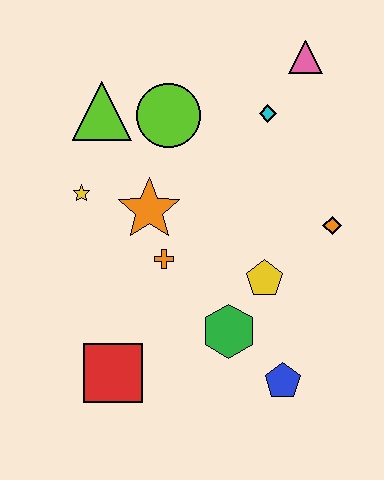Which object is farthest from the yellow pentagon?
The lime triangle is farthest from the yellow pentagon.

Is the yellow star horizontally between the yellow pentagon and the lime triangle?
No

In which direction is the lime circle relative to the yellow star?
The lime circle is to the right of the yellow star.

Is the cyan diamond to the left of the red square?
No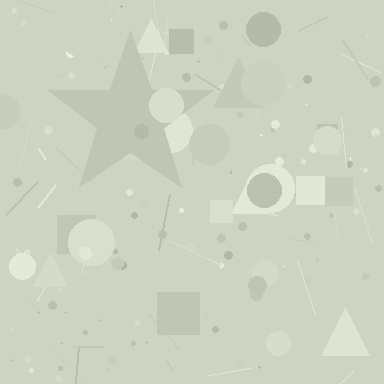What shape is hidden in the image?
A star is hidden in the image.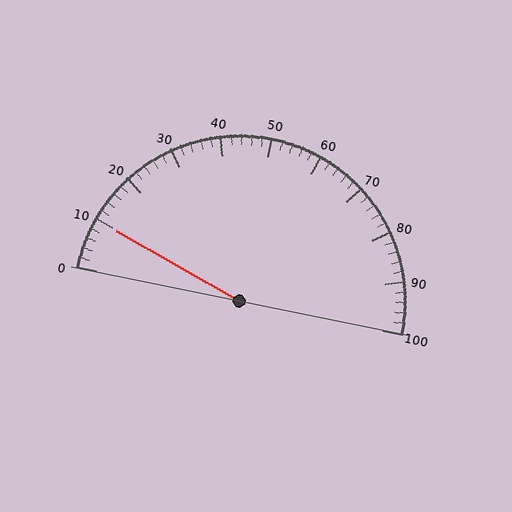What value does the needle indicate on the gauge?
The needle indicates approximately 10.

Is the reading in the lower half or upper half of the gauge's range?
The reading is in the lower half of the range (0 to 100).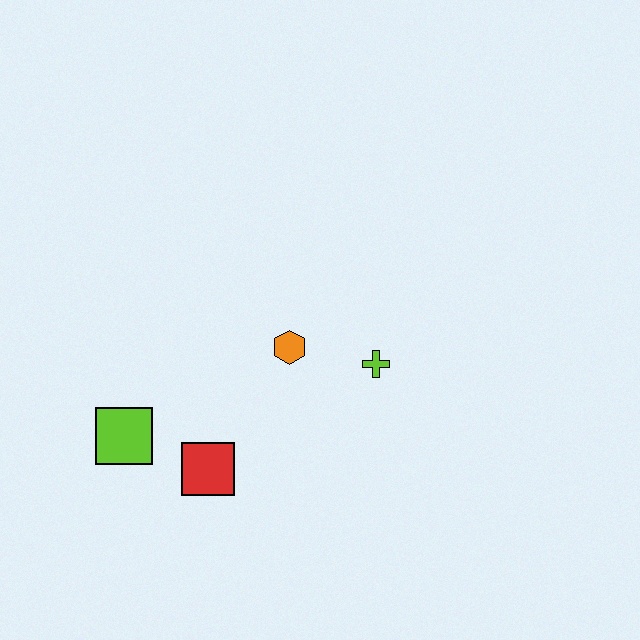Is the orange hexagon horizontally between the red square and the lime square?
No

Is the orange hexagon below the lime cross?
No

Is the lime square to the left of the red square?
Yes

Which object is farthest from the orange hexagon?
The lime square is farthest from the orange hexagon.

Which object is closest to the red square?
The lime square is closest to the red square.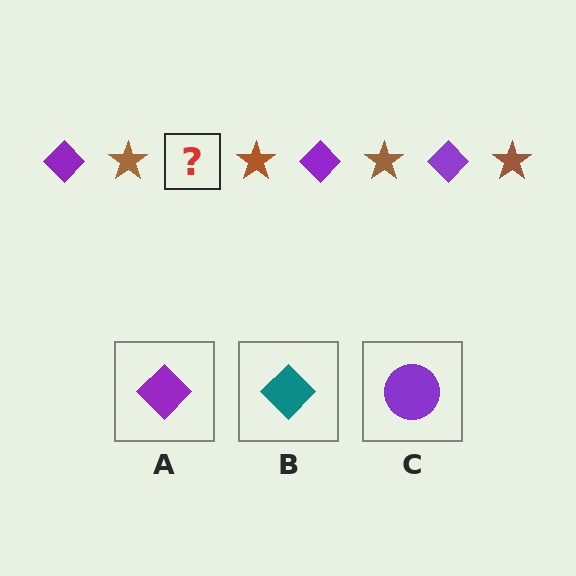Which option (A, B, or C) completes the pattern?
A.